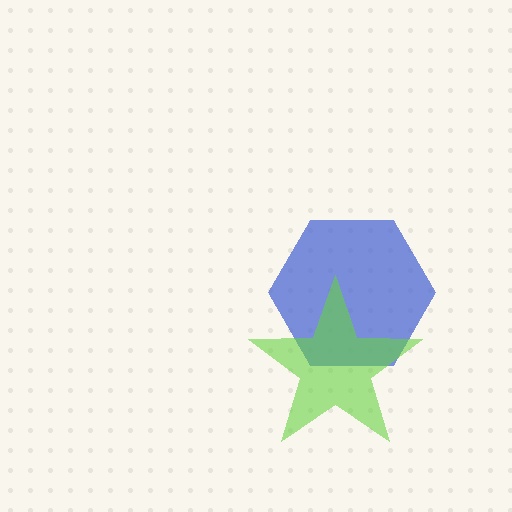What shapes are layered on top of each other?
The layered shapes are: a blue hexagon, a lime star.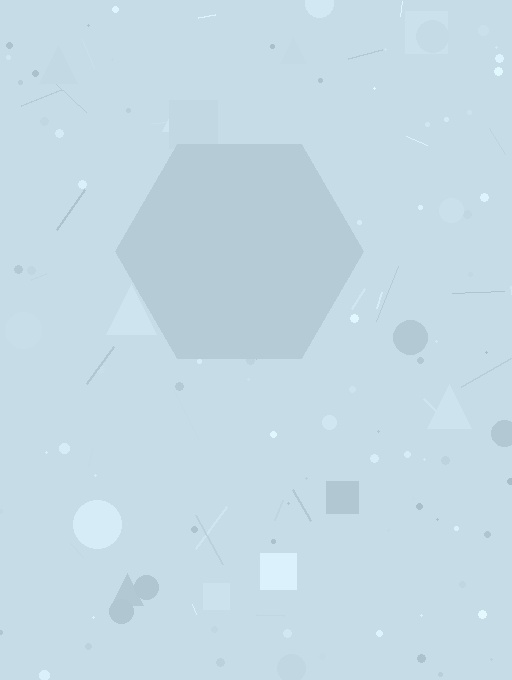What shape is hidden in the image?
A hexagon is hidden in the image.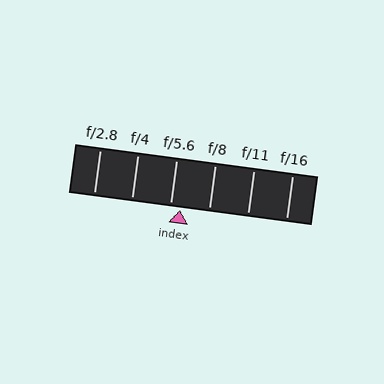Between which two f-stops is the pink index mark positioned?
The index mark is between f/5.6 and f/8.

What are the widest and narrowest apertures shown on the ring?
The widest aperture shown is f/2.8 and the narrowest is f/16.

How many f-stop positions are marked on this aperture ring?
There are 6 f-stop positions marked.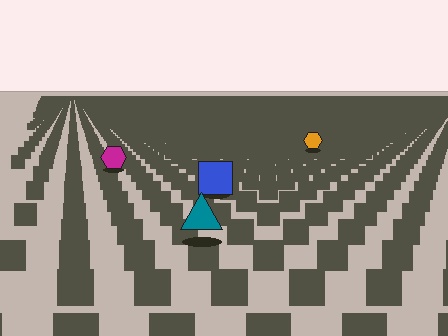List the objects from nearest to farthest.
From nearest to farthest: the teal triangle, the blue square, the magenta hexagon, the orange hexagon.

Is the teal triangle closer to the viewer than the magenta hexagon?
Yes. The teal triangle is closer — you can tell from the texture gradient: the ground texture is coarser near it.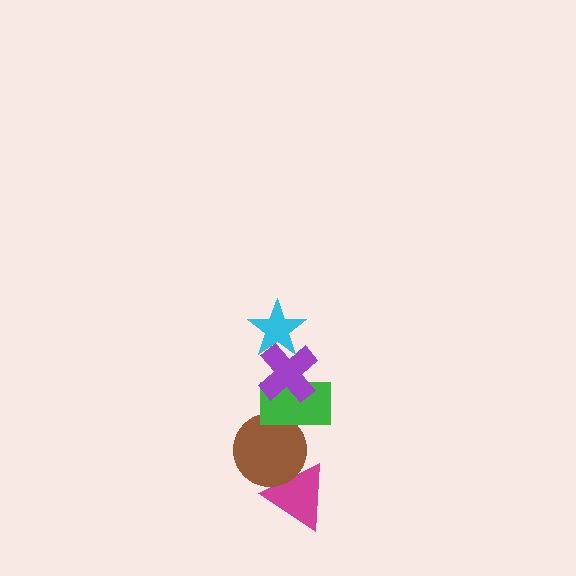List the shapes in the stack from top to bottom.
From top to bottom: the cyan star, the purple cross, the green rectangle, the brown circle, the magenta triangle.